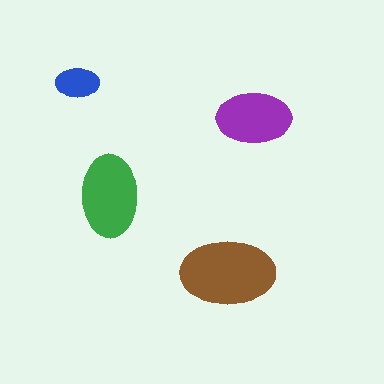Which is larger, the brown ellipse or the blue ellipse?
The brown one.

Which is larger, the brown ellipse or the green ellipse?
The brown one.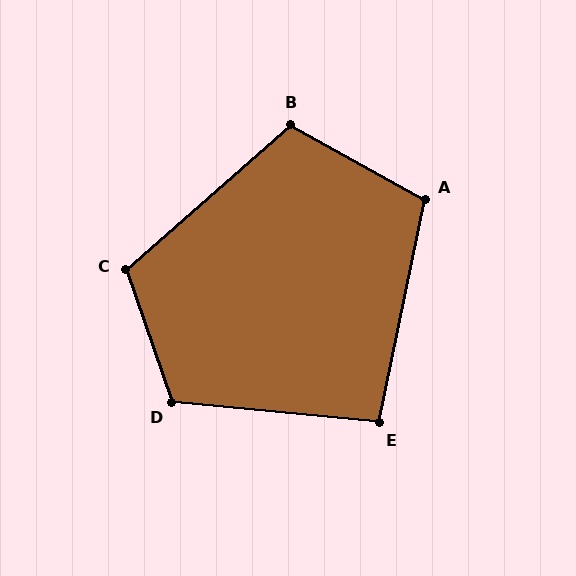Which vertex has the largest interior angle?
D, at approximately 115 degrees.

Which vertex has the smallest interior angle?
E, at approximately 96 degrees.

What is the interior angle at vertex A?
Approximately 108 degrees (obtuse).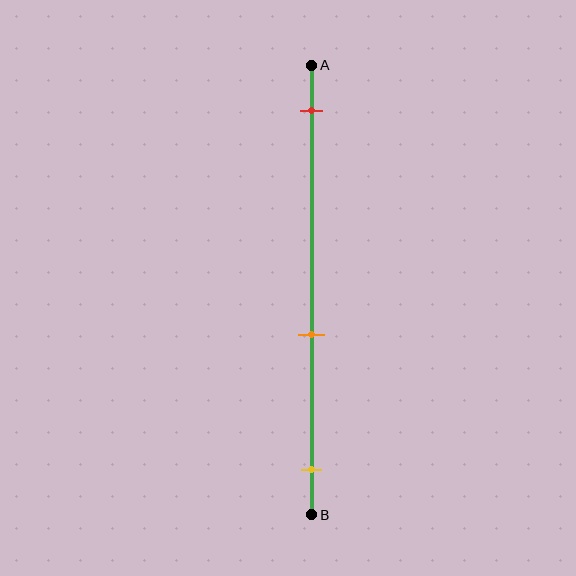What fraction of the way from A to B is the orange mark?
The orange mark is approximately 60% (0.6) of the way from A to B.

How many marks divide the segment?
There are 3 marks dividing the segment.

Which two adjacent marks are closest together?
The orange and yellow marks are the closest adjacent pair.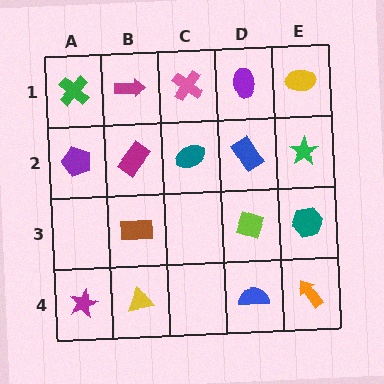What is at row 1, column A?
A green cross.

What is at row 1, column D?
A purple ellipse.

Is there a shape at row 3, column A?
No, that cell is empty.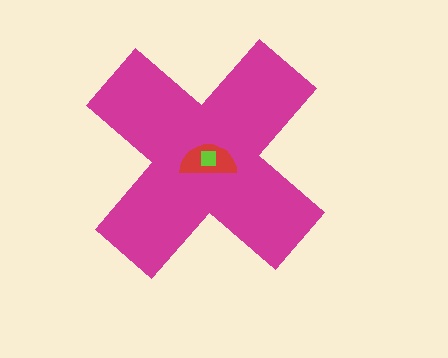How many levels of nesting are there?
3.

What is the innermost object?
The lime square.